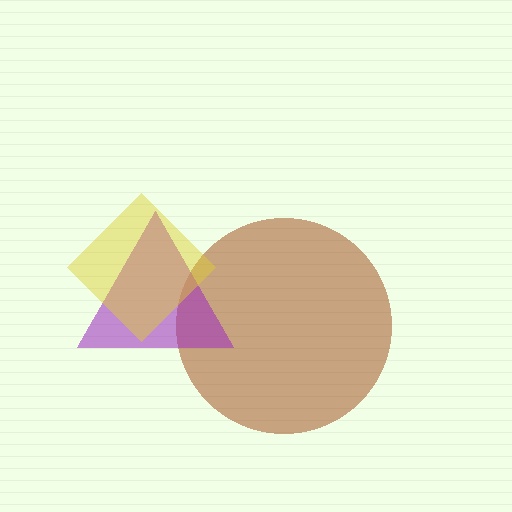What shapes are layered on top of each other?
The layered shapes are: a brown circle, a purple triangle, a yellow diamond.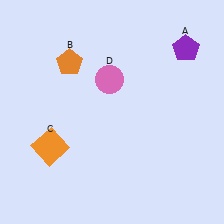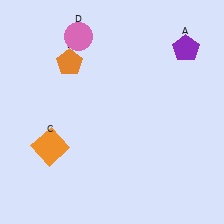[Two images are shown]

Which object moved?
The pink circle (D) moved up.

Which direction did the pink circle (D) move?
The pink circle (D) moved up.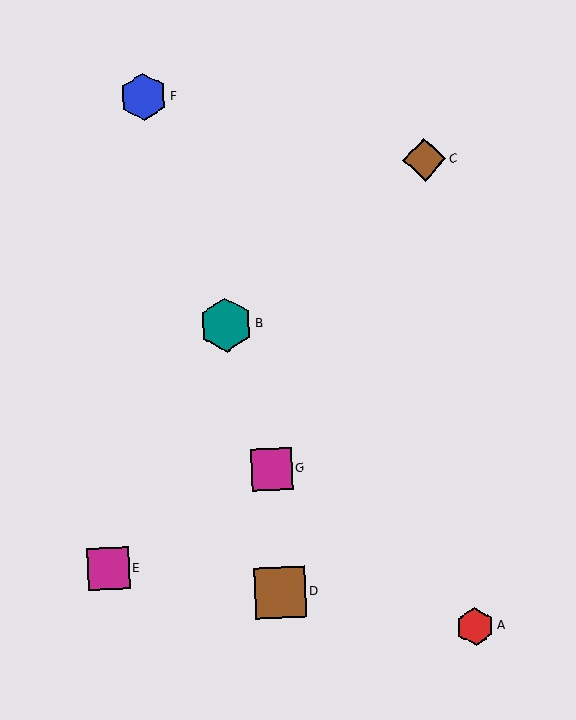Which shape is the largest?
The teal hexagon (labeled B) is the largest.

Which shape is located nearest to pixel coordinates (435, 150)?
The brown diamond (labeled C) at (425, 160) is nearest to that location.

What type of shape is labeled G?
Shape G is a magenta square.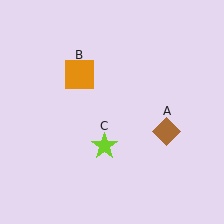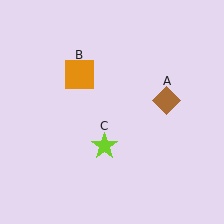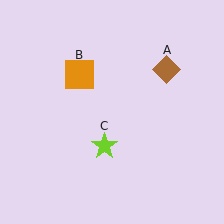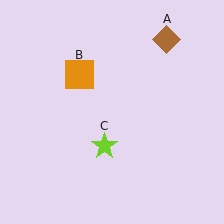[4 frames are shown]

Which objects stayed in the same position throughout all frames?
Orange square (object B) and lime star (object C) remained stationary.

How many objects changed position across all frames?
1 object changed position: brown diamond (object A).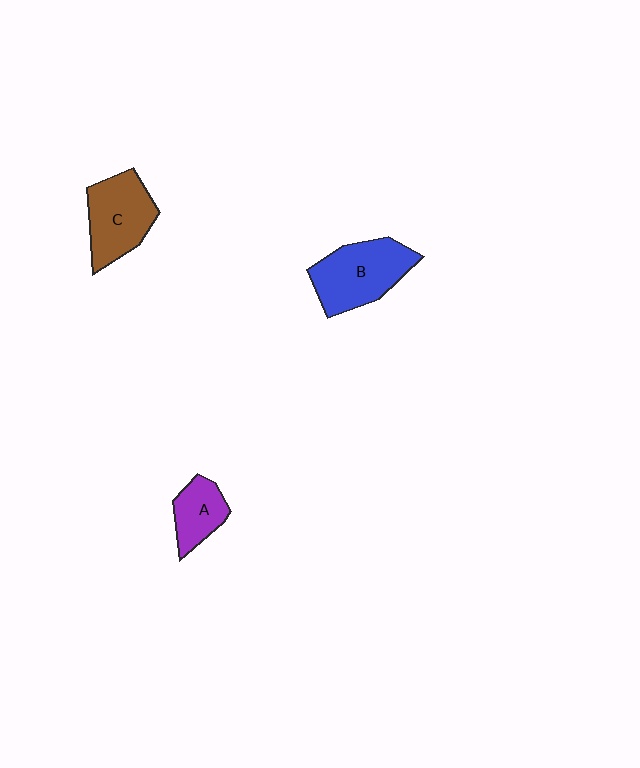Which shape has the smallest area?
Shape A (purple).